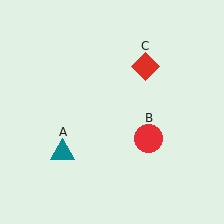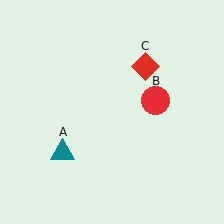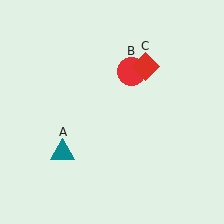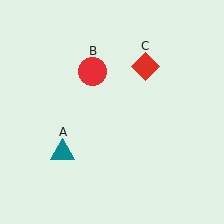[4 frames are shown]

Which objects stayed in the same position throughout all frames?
Teal triangle (object A) and red diamond (object C) remained stationary.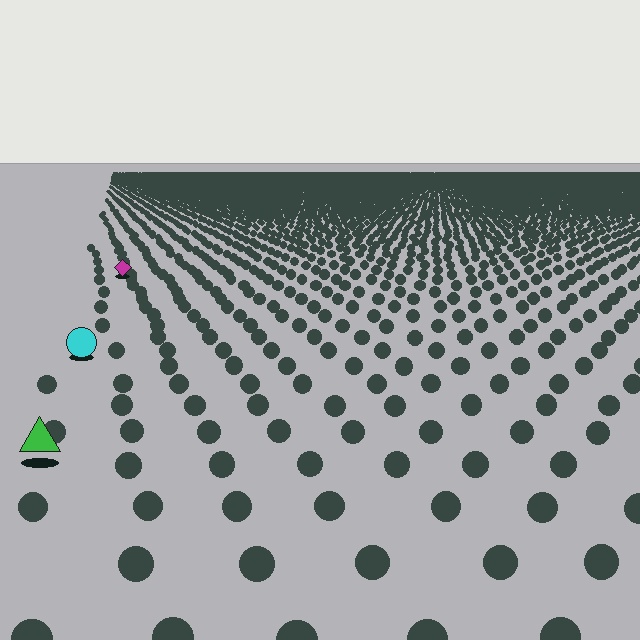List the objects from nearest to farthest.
From nearest to farthest: the green triangle, the cyan circle, the magenta diamond.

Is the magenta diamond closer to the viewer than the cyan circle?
No. The cyan circle is closer — you can tell from the texture gradient: the ground texture is coarser near it.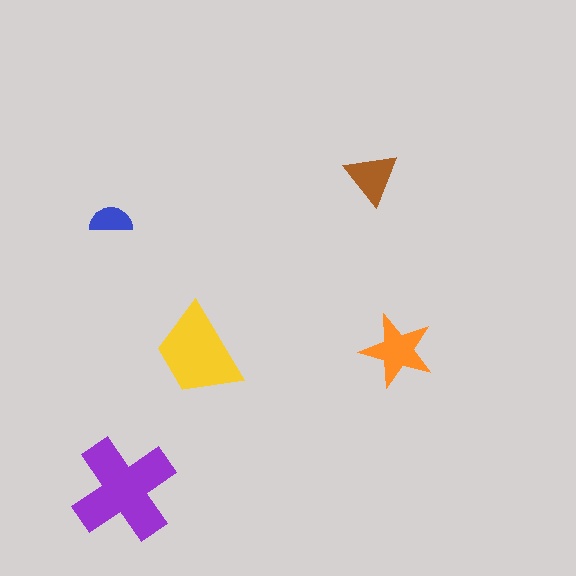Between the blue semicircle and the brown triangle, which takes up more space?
The brown triangle.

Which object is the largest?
The purple cross.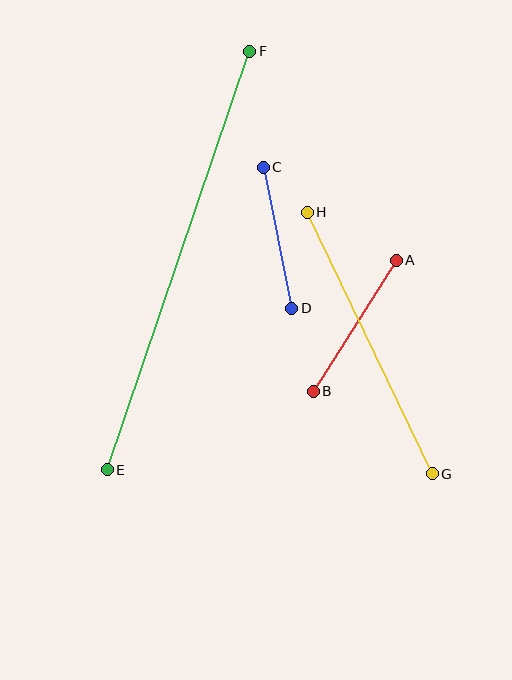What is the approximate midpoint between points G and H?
The midpoint is at approximately (370, 343) pixels.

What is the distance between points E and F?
The distance is approximately 442 pixels.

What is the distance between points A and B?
The distance is approximately 155 pixels.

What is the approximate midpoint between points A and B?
The midpoint is at approximately (355, 326) pixels.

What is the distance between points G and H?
The distance is approximately 290 pixels.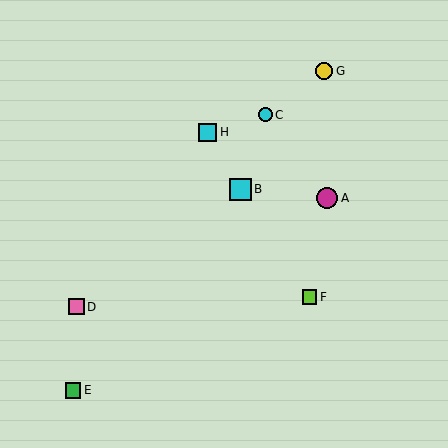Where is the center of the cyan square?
The center of the cyan square is at (208, 132).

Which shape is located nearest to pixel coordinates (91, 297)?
The pink square (labeled D) at (77, 307) is nearest to that location.